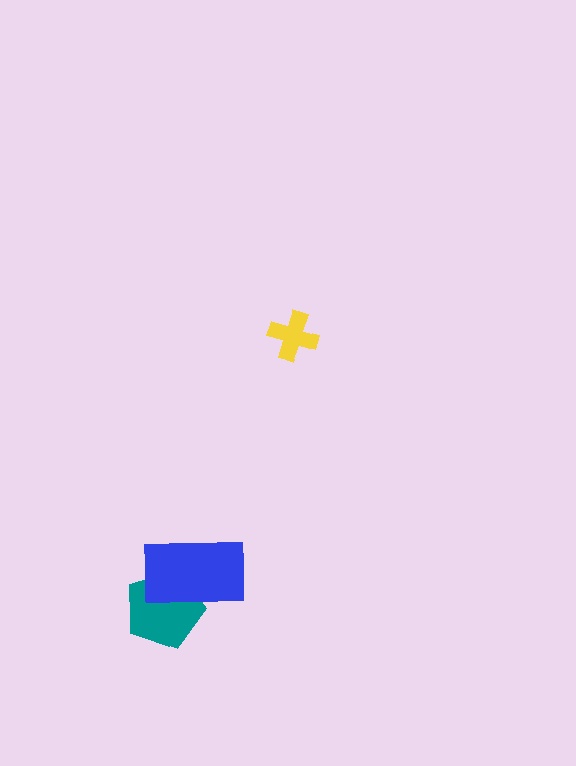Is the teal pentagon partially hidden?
Yes, it is partially covered by another shape.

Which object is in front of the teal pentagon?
The blue rectangle is in front of the teal pentagon.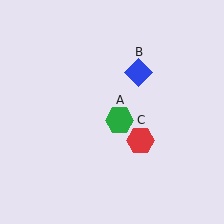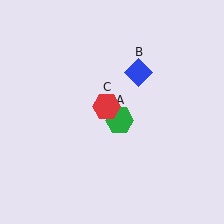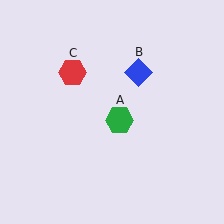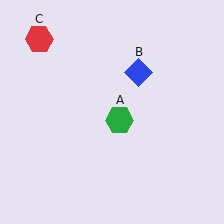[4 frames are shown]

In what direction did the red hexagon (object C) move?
The red hexagon (object C) moved up and to the left.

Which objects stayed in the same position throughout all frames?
Green hexagon (object A) and blue diamond (object B) remained stationary.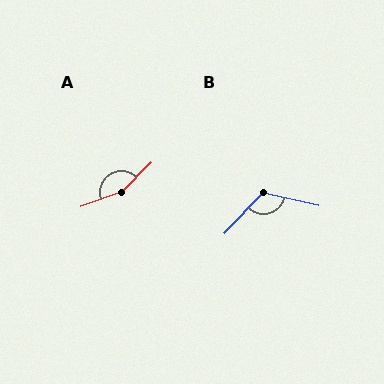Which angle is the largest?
A, at approximately 154 degrees.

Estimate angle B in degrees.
Approximately 121 degrees.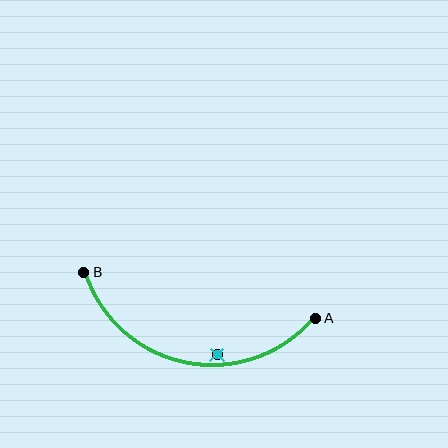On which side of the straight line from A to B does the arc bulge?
The arc bulges below the straight line connecting A and B.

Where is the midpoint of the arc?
The arc midpoint is the point on the curve farthest from the straight line joining A and B. It sits below that line.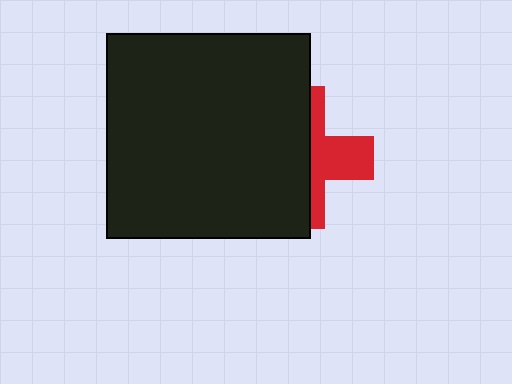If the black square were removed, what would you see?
You would see the complete red cross.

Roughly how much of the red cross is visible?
A small part of it is visible (roughly 39%).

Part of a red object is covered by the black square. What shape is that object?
It is a cross.